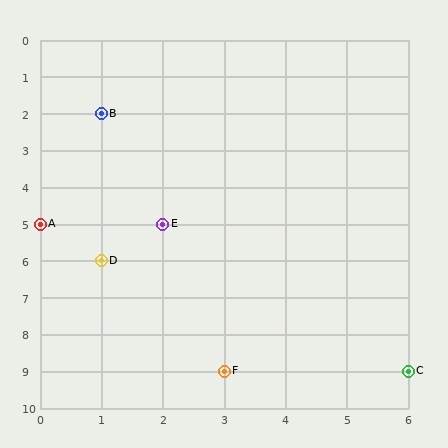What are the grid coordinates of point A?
Point A is at grid coordinates (0, 5).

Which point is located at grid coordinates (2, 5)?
Point E is at (2, 5).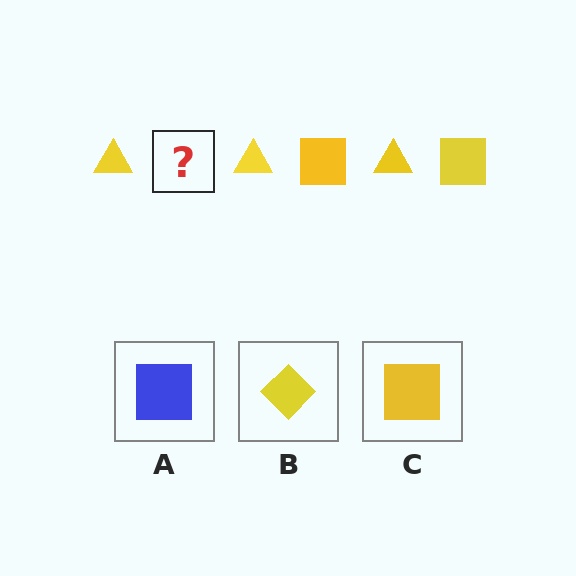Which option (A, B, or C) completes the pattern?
C.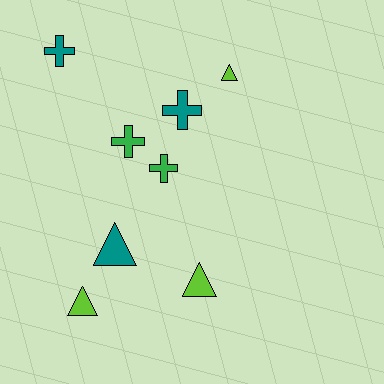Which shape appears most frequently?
Triangle, with 4 objects.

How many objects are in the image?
There are 8 objects.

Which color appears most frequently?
Lime, with 3 objects.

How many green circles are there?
There are no green circles.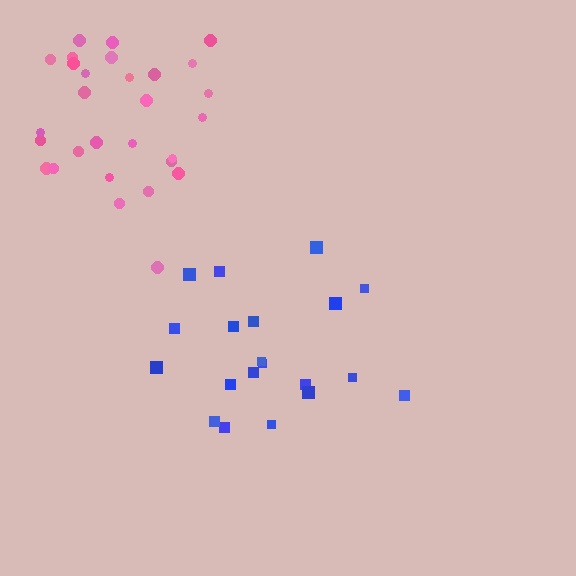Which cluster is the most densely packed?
Pink.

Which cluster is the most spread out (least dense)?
Blue.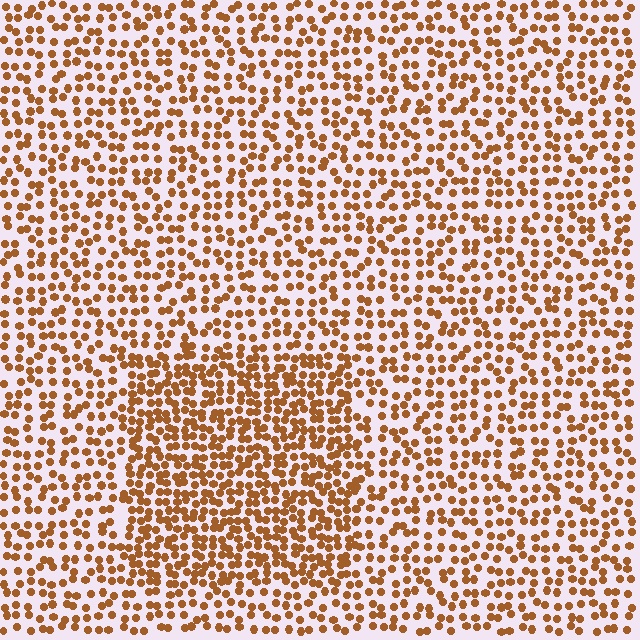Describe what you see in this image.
The image contains small brown elements arranged at two different densities. A rectangle-shaped region is visible where the elements are more densely packed than the surrounding area.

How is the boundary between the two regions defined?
The boundary is defined by a change in element density (approximately 1.7x ratio). All elements are the same color, size, and shape.